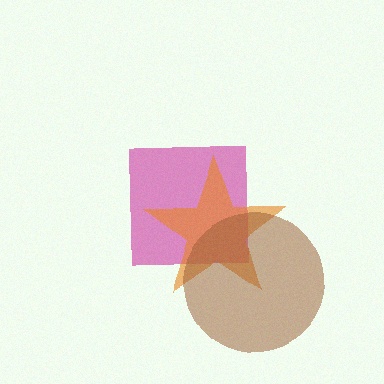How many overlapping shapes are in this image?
There are 3 overlapping shapes in the image.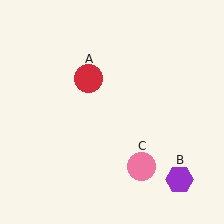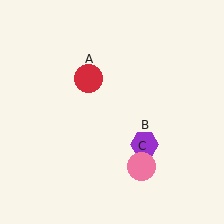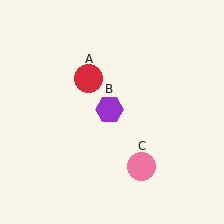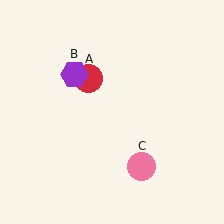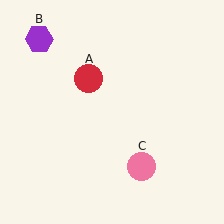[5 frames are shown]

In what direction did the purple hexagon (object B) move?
The purple hexagon (object B) moved up and to the left.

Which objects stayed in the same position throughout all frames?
Red circle (object A) and pink circle (object C) remained stationary.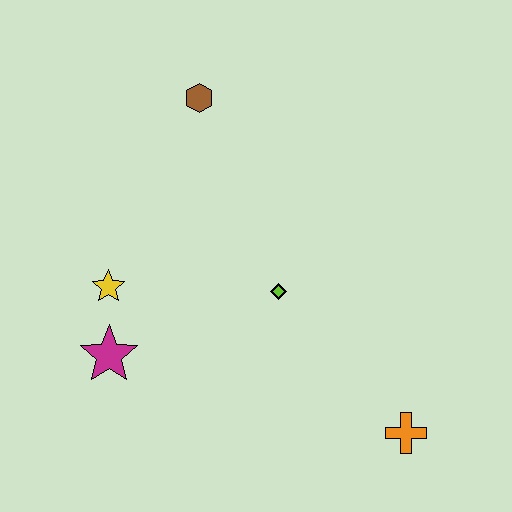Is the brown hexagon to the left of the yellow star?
No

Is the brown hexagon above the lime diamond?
Yes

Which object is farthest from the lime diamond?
The brown hexagon is farthest from the lime diamond.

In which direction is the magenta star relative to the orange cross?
The magenta star is to the left of the orange cross.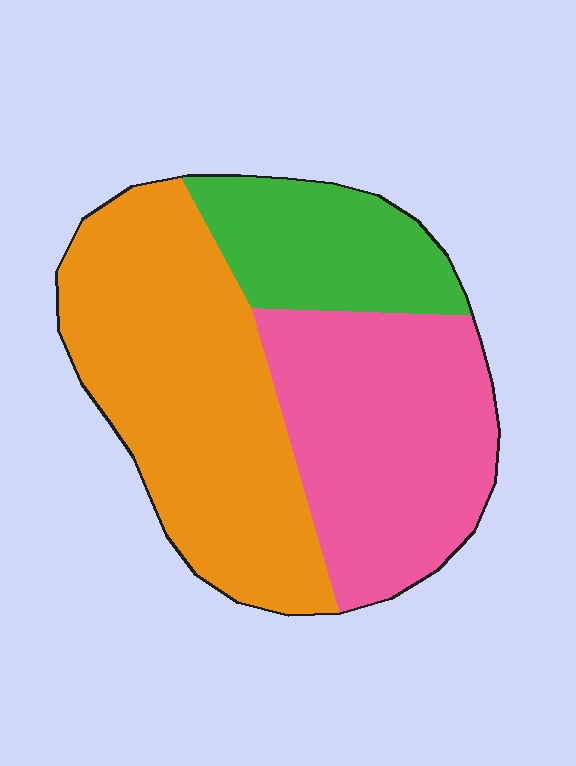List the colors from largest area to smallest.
From largest to smallest: orange, pink, green.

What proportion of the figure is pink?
Pink takes up about three eighths (3/8) of the figure.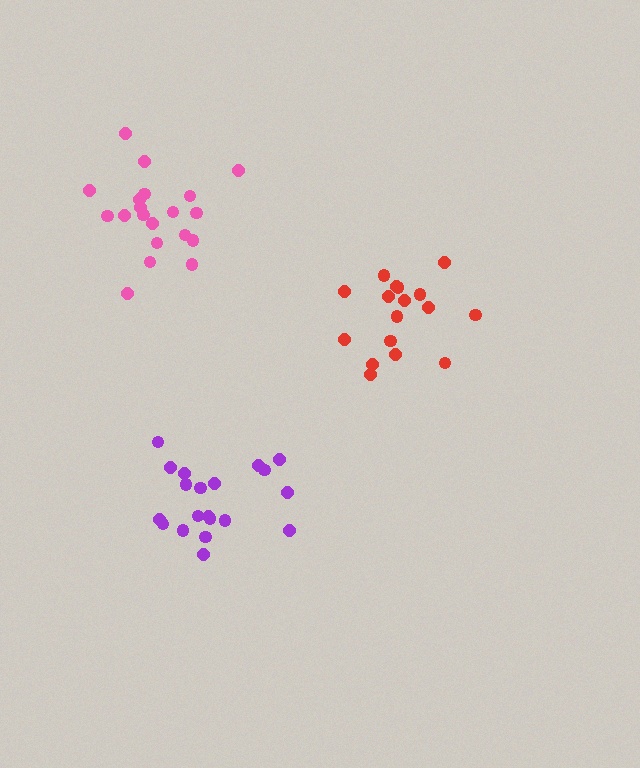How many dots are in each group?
Group 1: 17 dots, Group 2: 20 dots, Group 3: 20 dots (57 total).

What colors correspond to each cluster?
The clusters are colored: red, purple, pink.